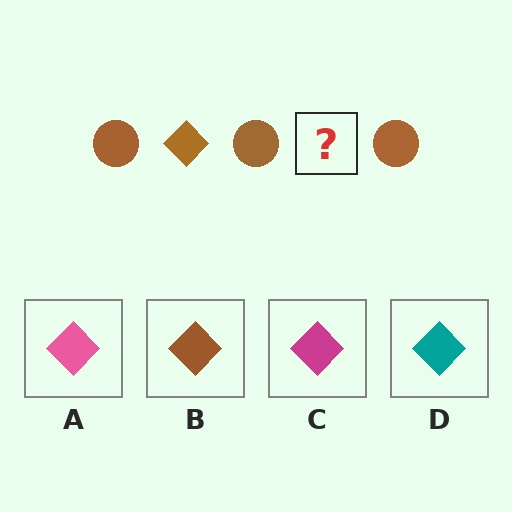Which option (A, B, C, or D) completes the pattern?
B.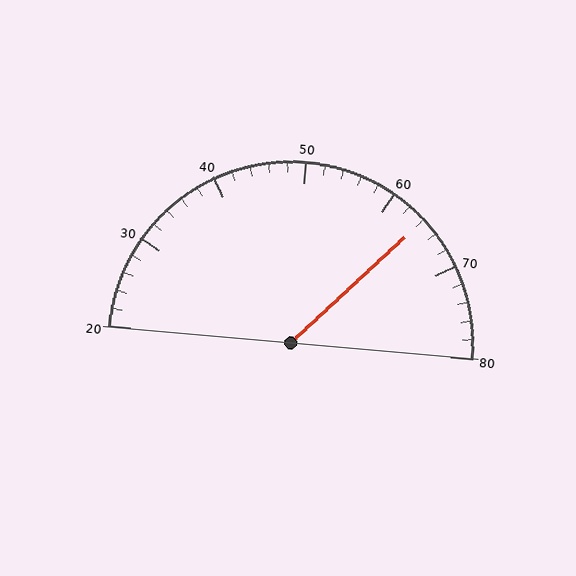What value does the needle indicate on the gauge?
The needle indicates approximately 64.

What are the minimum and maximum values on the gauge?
The gauge ranges from 20 to 80.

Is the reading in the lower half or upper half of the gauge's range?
The reading is in the upper half of the range (20 to 80).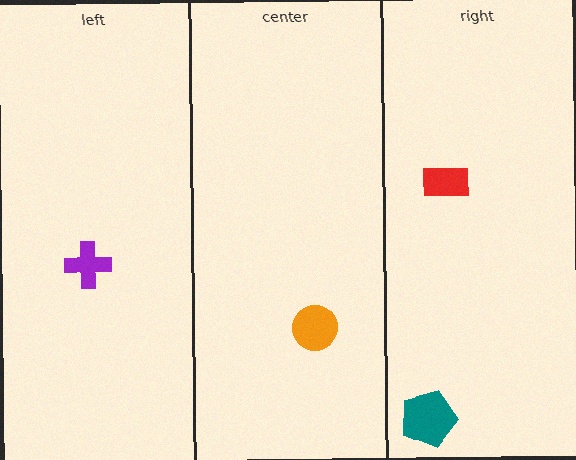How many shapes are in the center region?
1.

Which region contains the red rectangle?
The right region.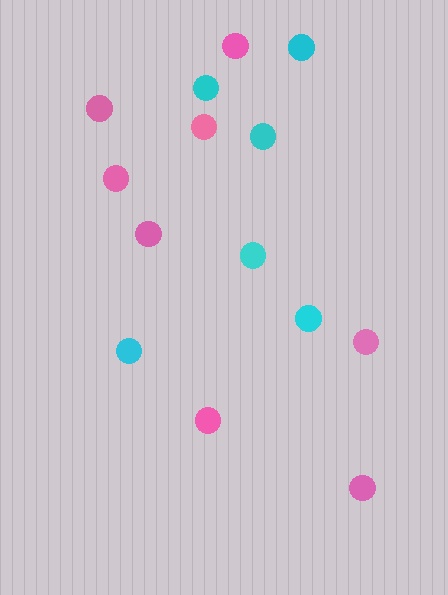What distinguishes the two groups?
There are 2 groups: one group of pink circles (8) and one group of cyan circles (6).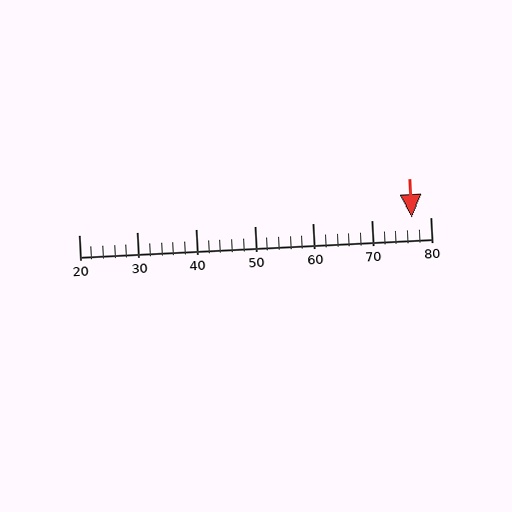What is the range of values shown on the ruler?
The ruler shows values from 20 to 80.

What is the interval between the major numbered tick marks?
The major tick marks are spaced 10 units apart.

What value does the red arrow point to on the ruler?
The red arrow points to approximately 77.